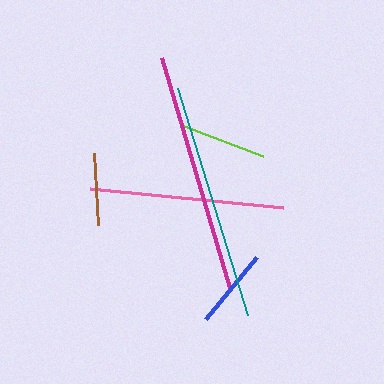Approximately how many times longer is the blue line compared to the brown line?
The blue line is approximately 1.1 times the length of the brown line.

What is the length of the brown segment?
The brown segment is approximately 72 pixels long.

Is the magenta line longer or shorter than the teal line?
The magenta line is longer than the teal line.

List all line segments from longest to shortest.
From longest to shortest: magenta, teal, pink, lime, blue, brown.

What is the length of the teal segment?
The teal segment is approximately 238 pixels long.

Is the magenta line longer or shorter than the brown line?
The magenta line is longer than the brown line.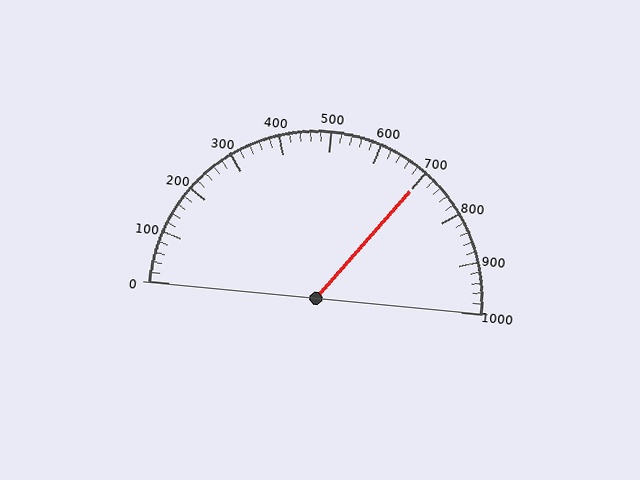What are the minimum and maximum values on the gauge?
The gauge ranges from 0 to 1000.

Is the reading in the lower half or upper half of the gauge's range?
The reading is in the upper half of the range (0 to 1000).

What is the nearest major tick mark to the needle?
The nearest major tick mark is 700.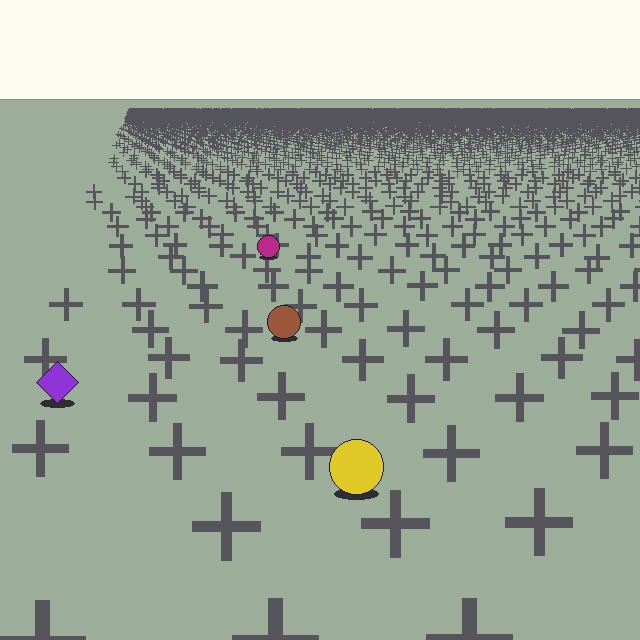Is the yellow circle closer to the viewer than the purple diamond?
Yes. The yellow circle is closer — you can tell from the texture gradient: the ground texture is coarser near it.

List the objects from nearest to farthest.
From nearest to farthest: the yellow circle, the purple diamond, the brown circle, the magenta circle.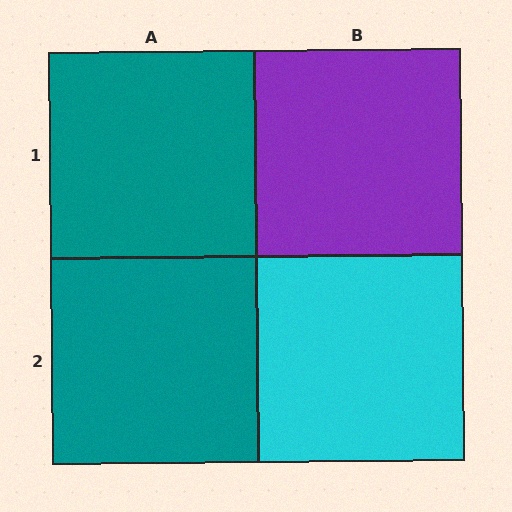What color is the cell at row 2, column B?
Cyan.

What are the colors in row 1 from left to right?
Teal, purple.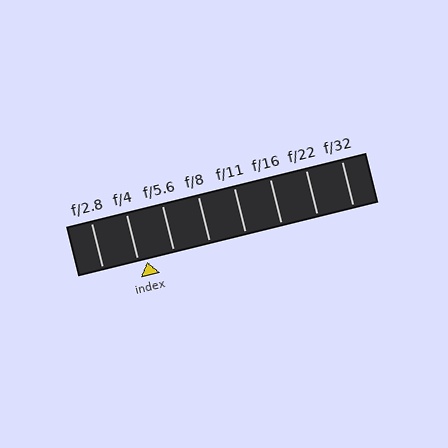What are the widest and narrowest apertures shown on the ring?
The widest aperture shown is f/2.8 and the narrowest is f/32.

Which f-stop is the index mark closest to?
The index mark is closest to f/4.